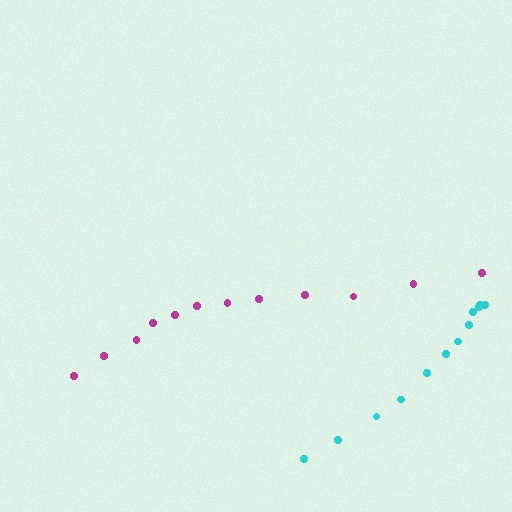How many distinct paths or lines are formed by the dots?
There are 2 distinct paths.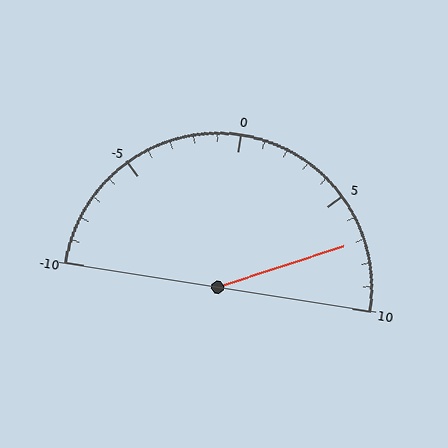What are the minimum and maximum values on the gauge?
The gauge ranges from -10 to 10.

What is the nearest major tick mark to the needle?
The nearest major tick mark is 5.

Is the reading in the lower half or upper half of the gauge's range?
The reading is in the upper half of the range (-10 to 10).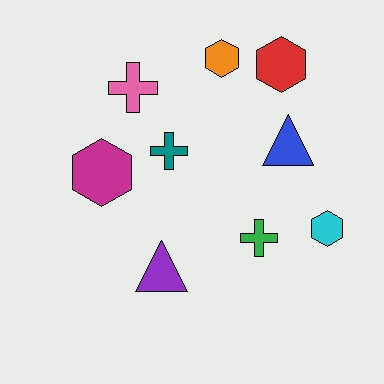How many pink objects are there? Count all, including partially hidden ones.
There is 1 pink object.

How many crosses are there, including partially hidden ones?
There are 3 crosses.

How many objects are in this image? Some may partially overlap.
There are 9 objects.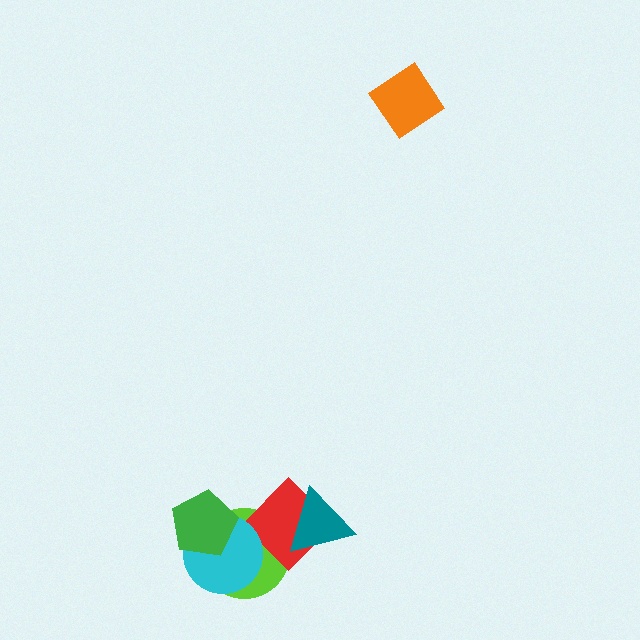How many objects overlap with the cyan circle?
3 objects overlap with the cyan circle.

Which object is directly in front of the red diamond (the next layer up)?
The cyan circle is directly in front of the red diamond.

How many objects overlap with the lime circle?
3 objects overlap with the lime circle.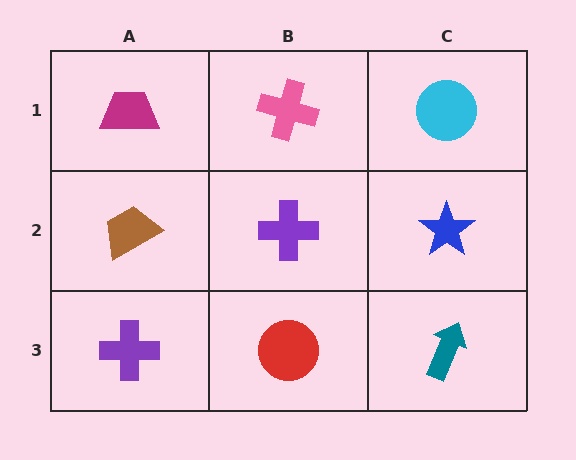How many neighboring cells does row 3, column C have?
2.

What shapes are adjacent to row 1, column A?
A brown trapezoid (row 2, column A), a pink cross (row 1, column B).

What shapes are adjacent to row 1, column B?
A purple cross (row 2, column B), a magenta trapezoid (row 1, column A), a cyan circle (row 1, column C).